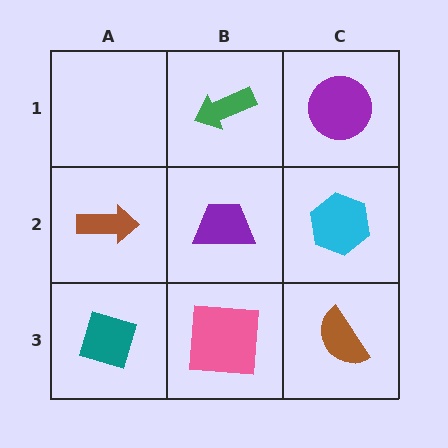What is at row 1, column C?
A purple circle.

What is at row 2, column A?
A brown arrow.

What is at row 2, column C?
A cyan hexagon.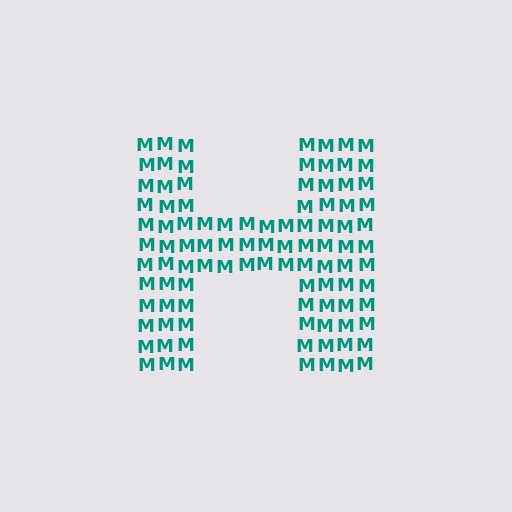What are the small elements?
The small elements are letter M's.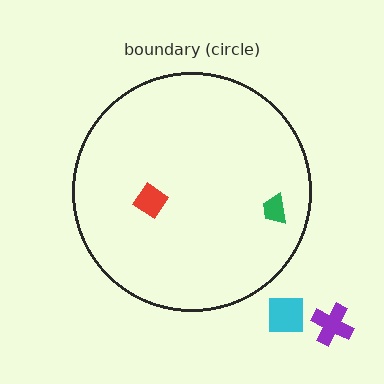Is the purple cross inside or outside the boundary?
Outside.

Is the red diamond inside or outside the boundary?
Inside.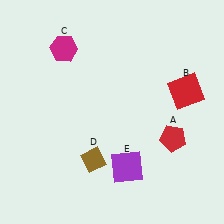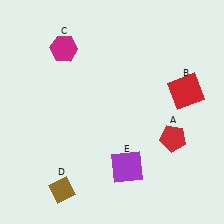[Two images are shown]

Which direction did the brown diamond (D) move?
The brown diamond (D) moved left.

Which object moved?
The brown diamond (D) moved left.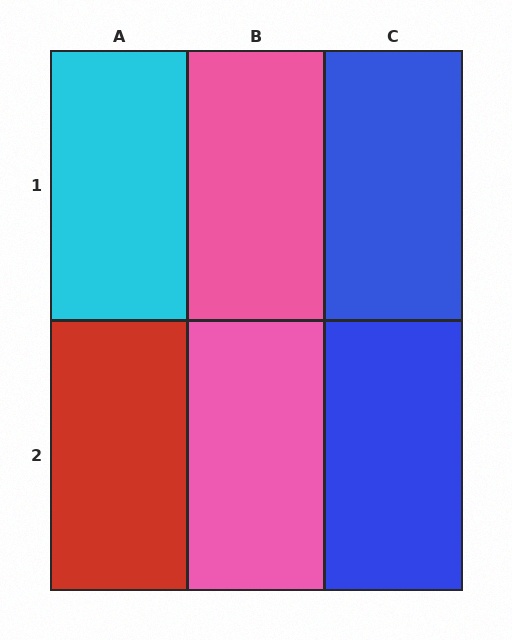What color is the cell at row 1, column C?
Blue.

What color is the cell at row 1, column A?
Cyan.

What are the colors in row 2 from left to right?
Red, pink, blue.